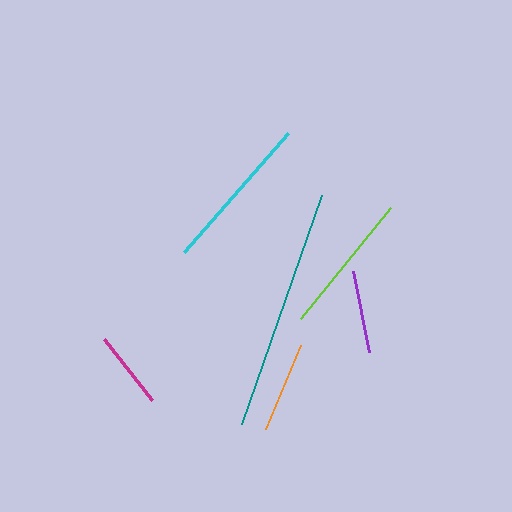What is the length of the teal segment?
The teal segment is approximately 242 pixels long.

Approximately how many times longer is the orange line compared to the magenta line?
The orange line is approximately 1.2 times the length of the magenta line.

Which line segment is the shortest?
The magenta line is the shortest at approximately 78 pixels.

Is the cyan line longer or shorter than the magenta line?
The cyan line is longer than the magenta line.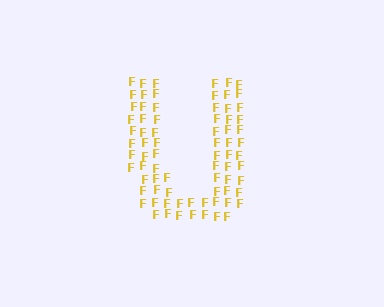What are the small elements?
The small elements are letter F's.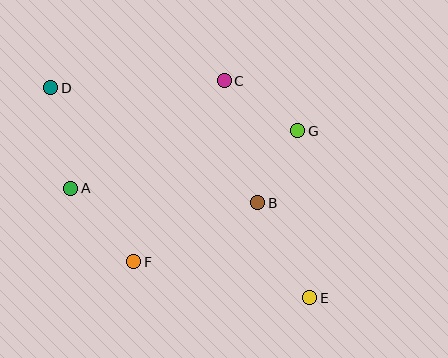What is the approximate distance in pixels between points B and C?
The distance between B and C is approximately 126 pixels.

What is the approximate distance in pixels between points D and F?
The distance between D and F is approximately 193 pixels.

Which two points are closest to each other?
Points B and G are closest to each other.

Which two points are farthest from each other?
Points D and E are farthest from each other.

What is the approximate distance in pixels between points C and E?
The distance between C and E is approximately 234 pixels.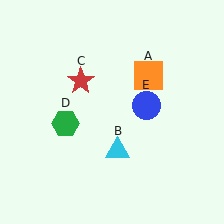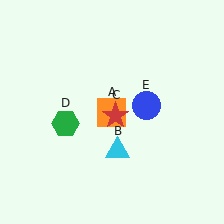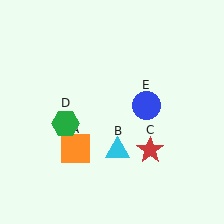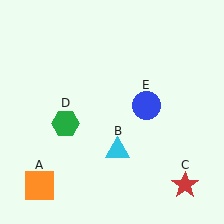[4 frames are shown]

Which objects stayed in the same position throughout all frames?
Cyan triangle (object B) and green hexagon (object D) and blue circle (object E) remained stationary.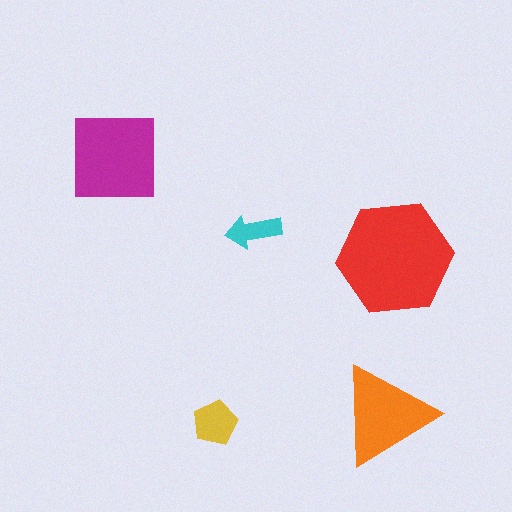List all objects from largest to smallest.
The red hexagon, the magenta square, the orange triangle, the yellow pentagon, the cyan arrow.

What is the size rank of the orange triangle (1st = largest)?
3rd.